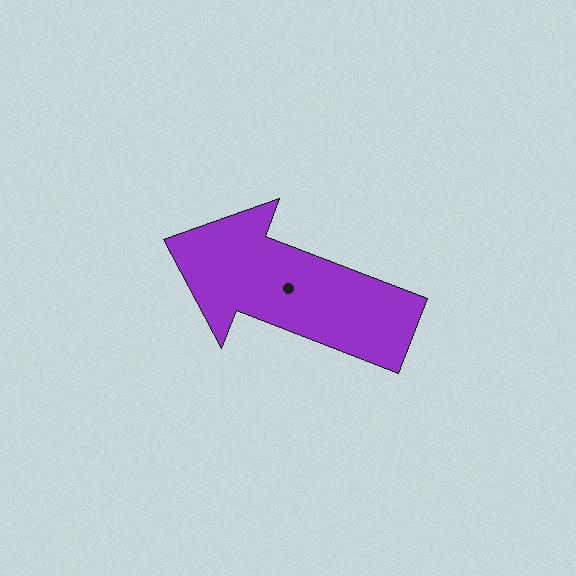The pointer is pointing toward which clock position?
Roughly 10 o'clock.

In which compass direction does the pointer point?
West.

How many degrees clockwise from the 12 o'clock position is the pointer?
Approximately 291 degrees.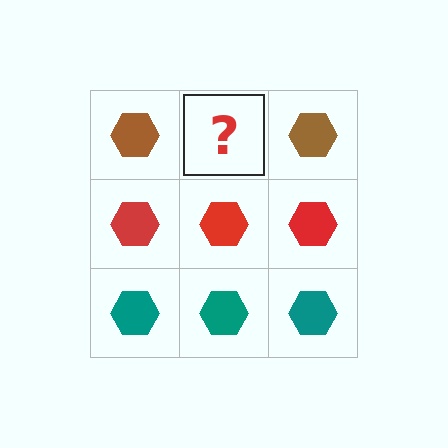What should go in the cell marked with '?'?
The missing cell should contain a brown hexagon.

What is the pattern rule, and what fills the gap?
The rule is that each row has a consistent color. The gap should be filled with a brown hexagon.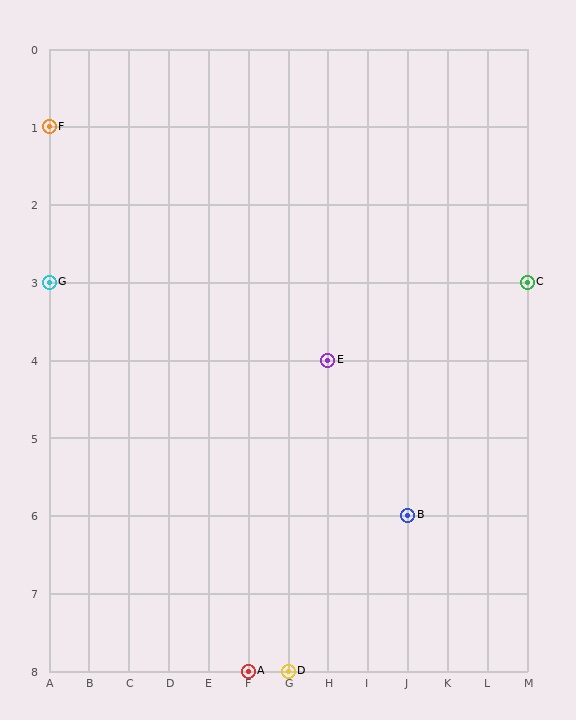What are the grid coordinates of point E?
Point E is at grid coordinates (H, 4).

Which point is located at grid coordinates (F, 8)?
Point A is at (F, 8).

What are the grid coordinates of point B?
Point B is at grid coordinates (J, 6).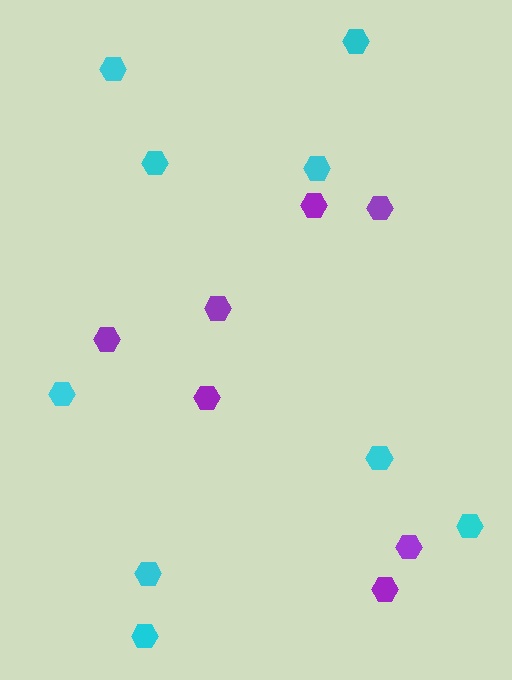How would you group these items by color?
There are 2 groups: one group of purple hexagons (7) and one group of cyan hexagons (9).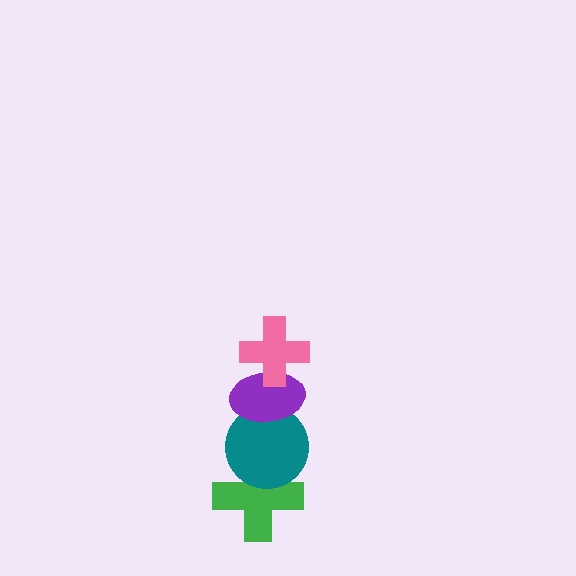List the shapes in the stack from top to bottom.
From top to bottom: the pink cross, the purple ellipse, the teal circle, the green cross.